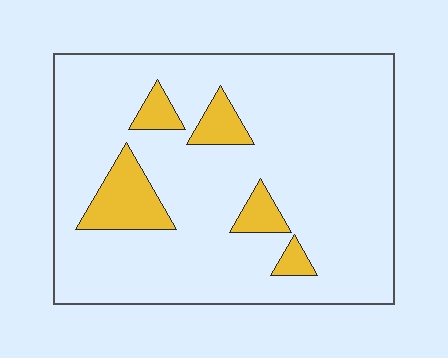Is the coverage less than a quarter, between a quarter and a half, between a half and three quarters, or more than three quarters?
Less than a quarter.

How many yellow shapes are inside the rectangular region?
5.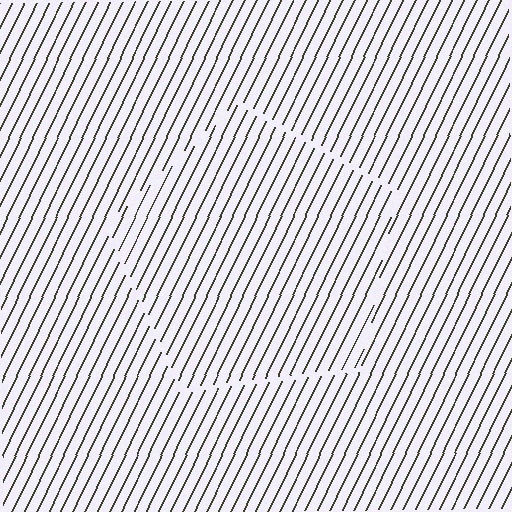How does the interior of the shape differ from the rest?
The interior of the shape contains the same grating, shifted by half a period — the contour is defined by the phase discontinuity where line-ends from the inner and outer gratings abut.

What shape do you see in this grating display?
An illusory pentagon. The interior of the shape contains the same grating, shifted by half a period — the contour is defined by the phase discontinuity where line-ends from the inner and outer gratings abut.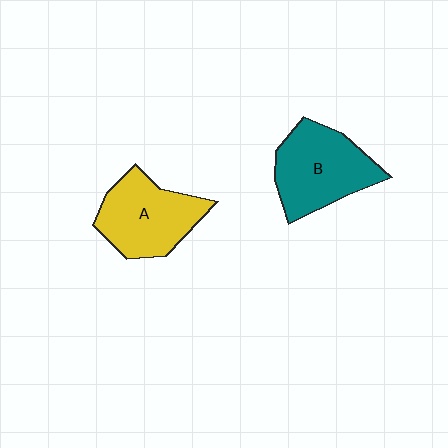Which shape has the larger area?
Shape B (teal).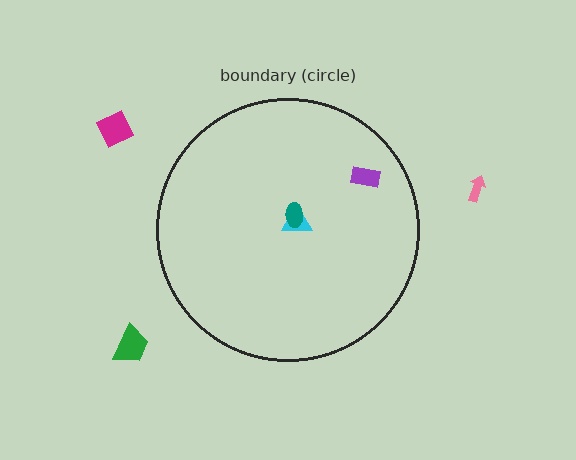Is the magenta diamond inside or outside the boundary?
Outside.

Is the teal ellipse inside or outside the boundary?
Inside.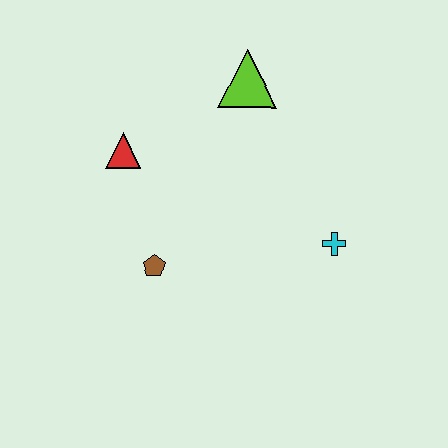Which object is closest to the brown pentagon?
The red triangle is closest to the brown pentagon.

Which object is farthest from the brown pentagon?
The lime triangle is farthest from the brown pentagon.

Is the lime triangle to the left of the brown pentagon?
No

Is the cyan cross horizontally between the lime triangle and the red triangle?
No